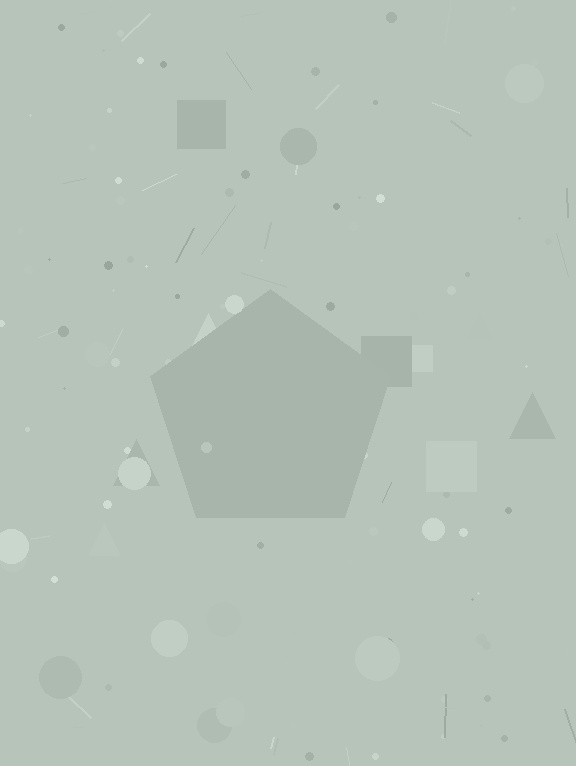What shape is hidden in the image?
A pentagon is hidden in the image.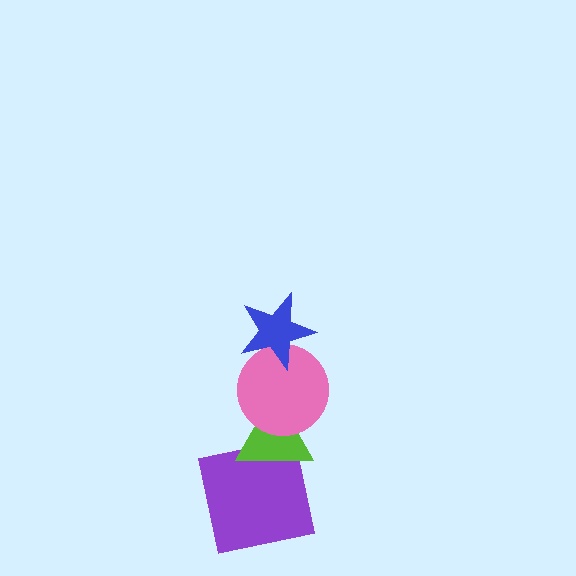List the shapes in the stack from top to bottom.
From top to bottom: the blue star, the pink circle, the lime triangle, the purple square.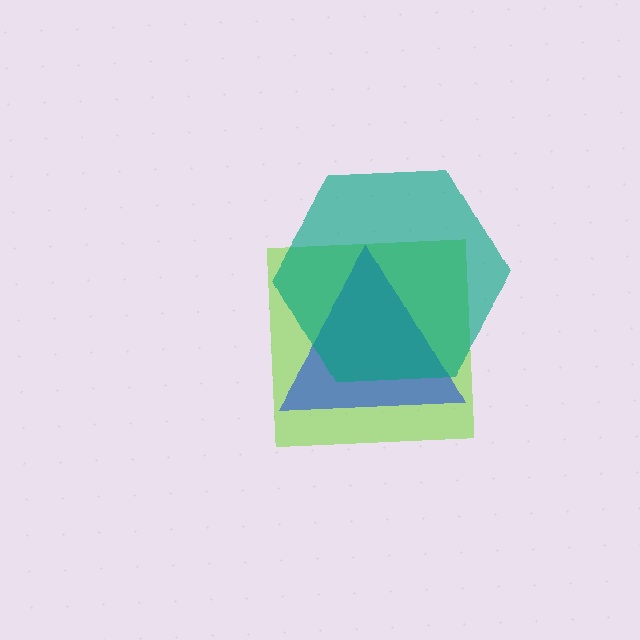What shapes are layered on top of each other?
The layered shapes are: a lime square, a blue triangle, a teal hexagon.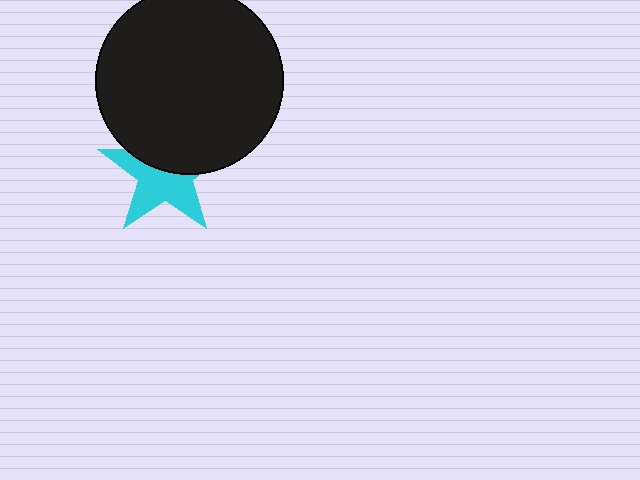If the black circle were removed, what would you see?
You would see the complete cyan star.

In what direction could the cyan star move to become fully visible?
The cyan star could move down. That would shift it out from behind the black circle entirely.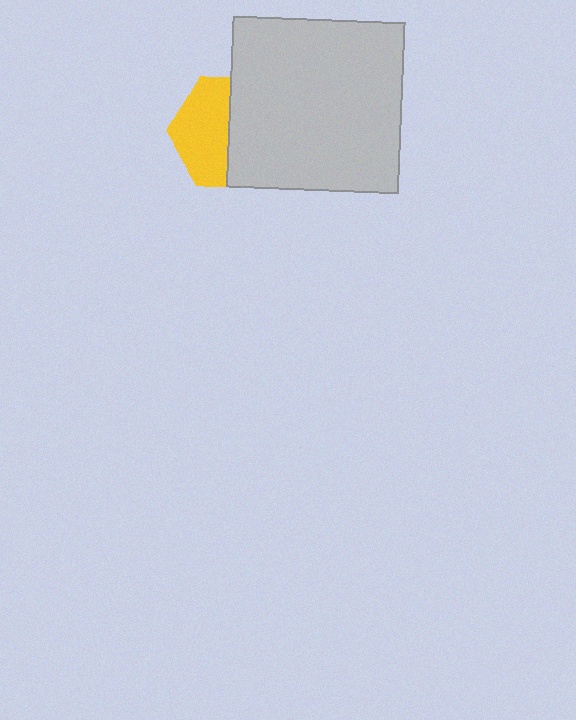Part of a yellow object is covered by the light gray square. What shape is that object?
It is a hexagon.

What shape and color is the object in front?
The object in front is a light gray square.